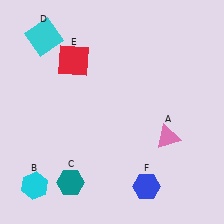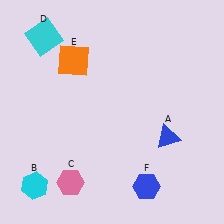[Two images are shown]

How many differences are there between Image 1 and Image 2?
There are 3 differences between the two images.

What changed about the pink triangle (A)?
In Image 1, A is pink. In Image 2, it changed to blue.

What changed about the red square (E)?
In Image 1, E is red. In Image 2, it changed to orange.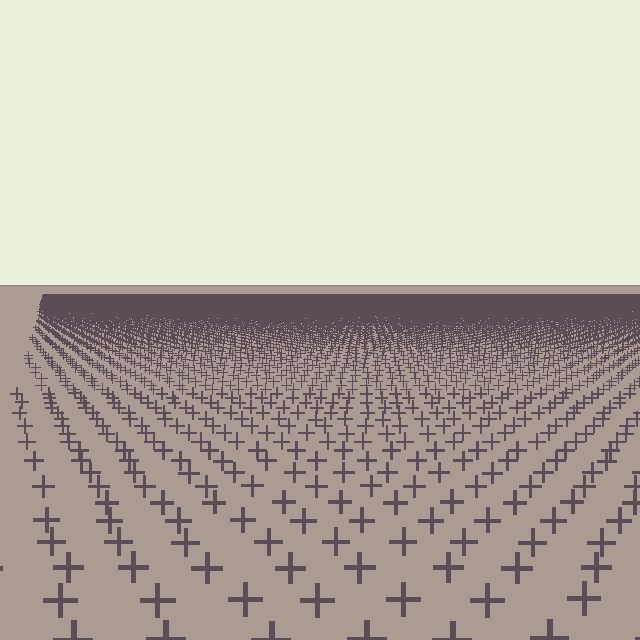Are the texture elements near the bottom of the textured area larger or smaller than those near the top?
Larger. Near the bottom, elements are closer to the viewer and appear at a bigger on-screen size.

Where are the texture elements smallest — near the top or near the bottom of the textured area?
Near the top.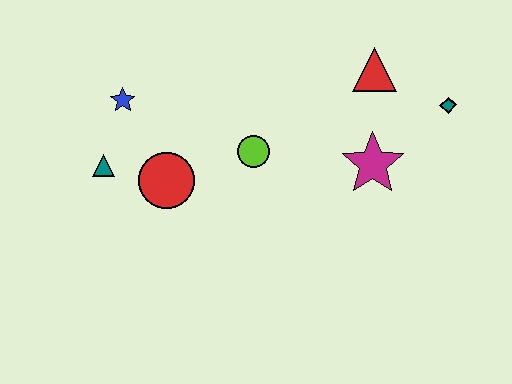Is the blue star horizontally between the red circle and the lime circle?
No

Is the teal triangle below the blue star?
Yes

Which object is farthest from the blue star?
The teal diamond is farthest from the blue star.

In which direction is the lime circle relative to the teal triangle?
The lime circle is to the right of the teal triangle.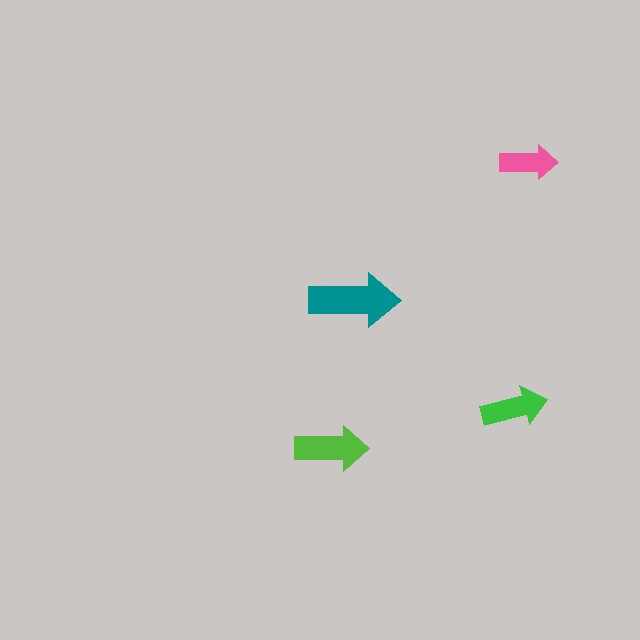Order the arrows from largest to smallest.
the teal one, the lime one, the green one, the pink one.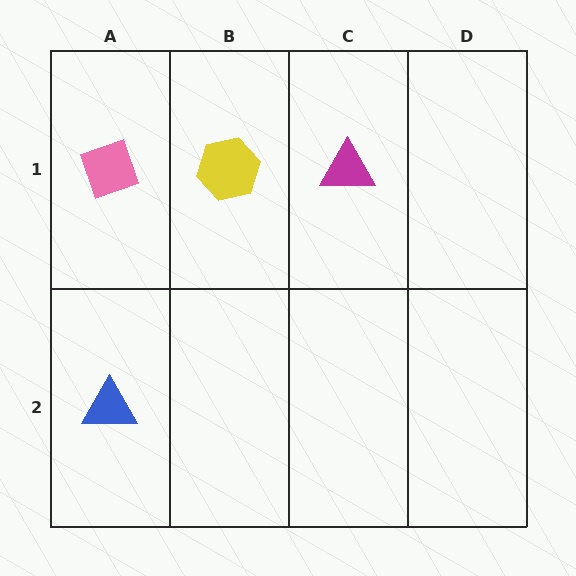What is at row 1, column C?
A magenta triangle.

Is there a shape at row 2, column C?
No, that cell is empty.